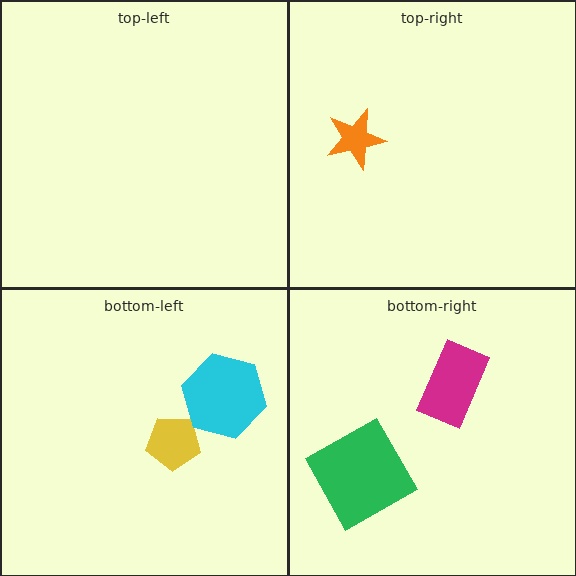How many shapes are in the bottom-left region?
2.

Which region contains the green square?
The bottom-right region.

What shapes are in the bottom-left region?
The yellow pentagon, the cyan hexagon.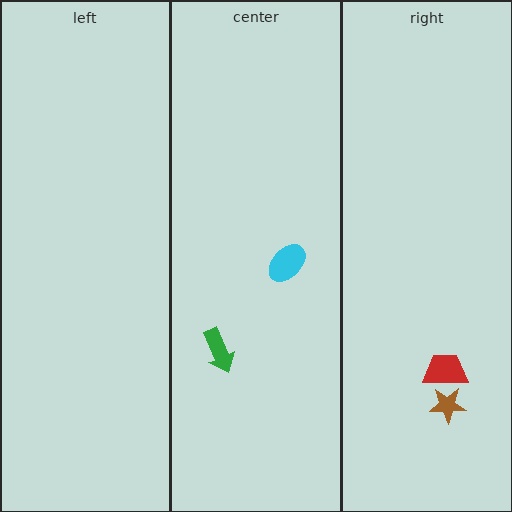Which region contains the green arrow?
The center region.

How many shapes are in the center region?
2.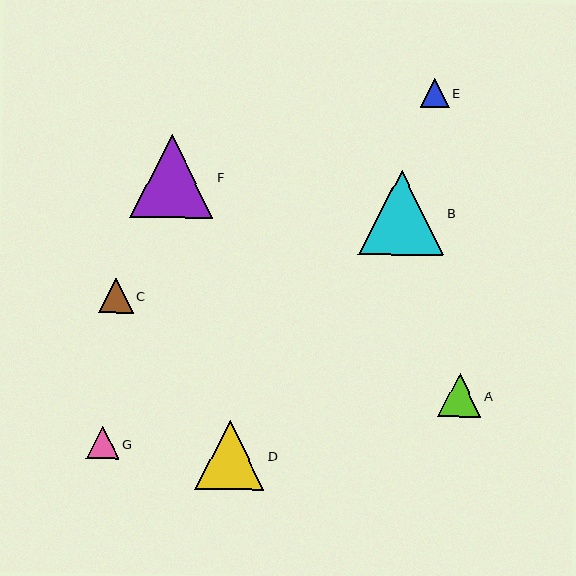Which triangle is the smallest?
Triangle E is the smallest with a size of approximately 29 pixels.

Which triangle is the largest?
Triangle B is the largest with a size of approximately 85 pixels.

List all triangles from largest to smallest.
From largest to smallest: B, F, D, A, C, G, E.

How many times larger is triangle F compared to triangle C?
Triangle F is approximately 2.4 times the size of triangle C.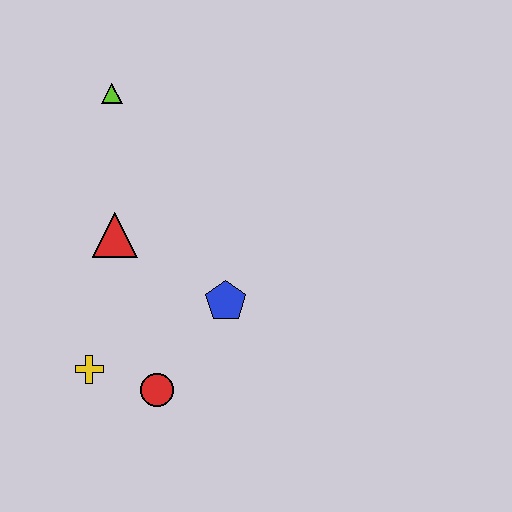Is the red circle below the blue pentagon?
Yes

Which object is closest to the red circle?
The yellow cross is closest to the red circle.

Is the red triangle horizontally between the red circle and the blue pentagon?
No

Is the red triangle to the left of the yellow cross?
No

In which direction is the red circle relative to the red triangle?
The red circle is below the red triangle.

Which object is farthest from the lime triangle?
The red circle is farthest from the lime triangle.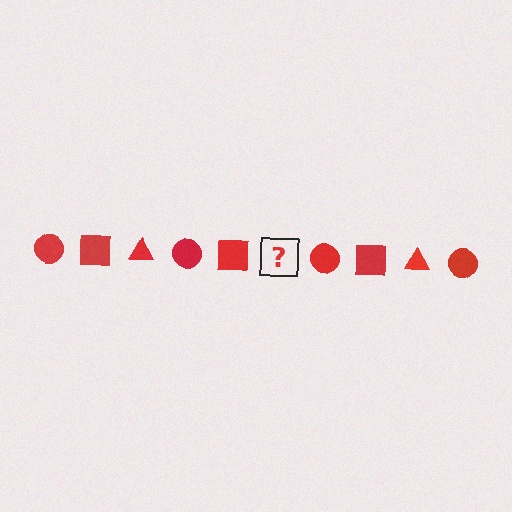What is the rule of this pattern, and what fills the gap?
The rule is that the pattern cycles through circle, square, triangle shapes in red. The gap should be filled with a red triangle.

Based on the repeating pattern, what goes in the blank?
The blank should be a red triangle.